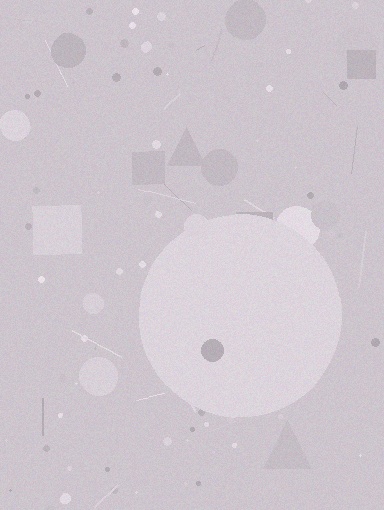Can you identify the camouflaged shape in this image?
The camouflaged shape is a circle.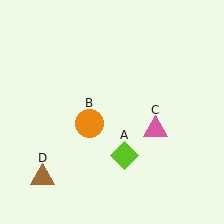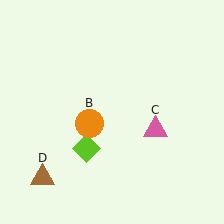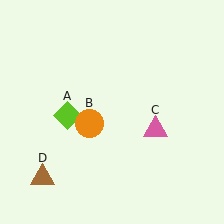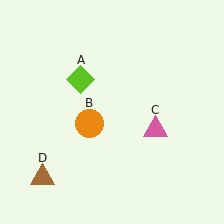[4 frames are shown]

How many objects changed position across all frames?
1 object changed position: lime diamond (object A).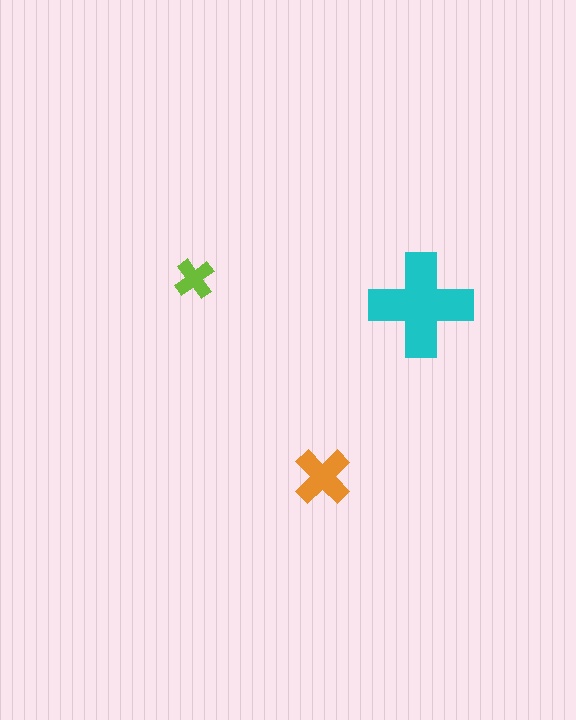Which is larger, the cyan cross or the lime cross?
The cyan one.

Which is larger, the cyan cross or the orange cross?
The cyan one.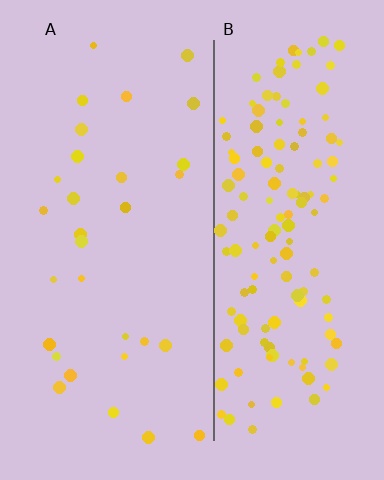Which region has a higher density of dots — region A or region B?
B (the right).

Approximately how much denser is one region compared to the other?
Approximately 4.5× — region B over region A.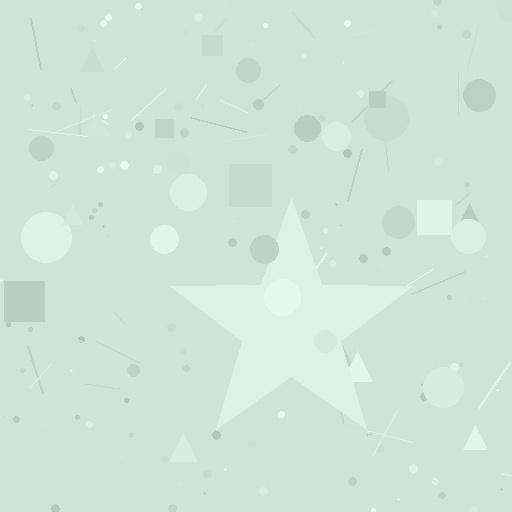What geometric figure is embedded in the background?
A star is embedded in the background.